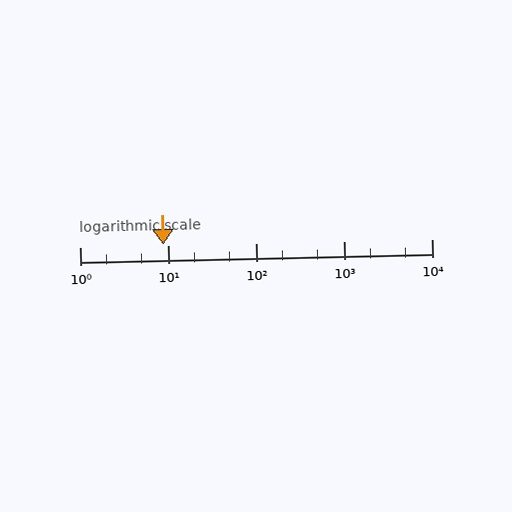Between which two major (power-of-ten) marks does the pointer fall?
The pointer is between 1 and 10.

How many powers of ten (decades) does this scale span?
The scale spans 4 decades, from 1 to 10000.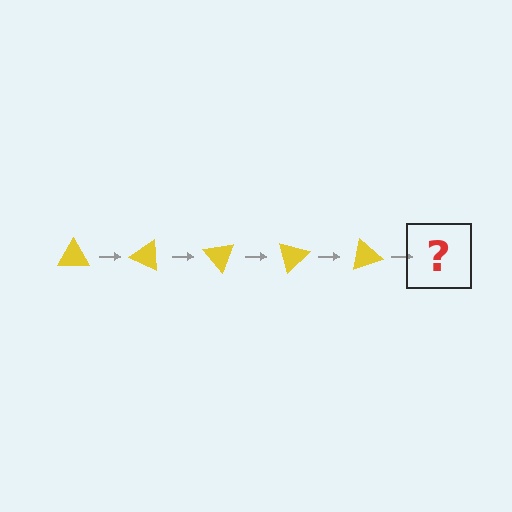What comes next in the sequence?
The next element should be a yellow triangle rotated 125 degrees.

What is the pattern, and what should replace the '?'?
The pattern is that the triangle rotates 25 degrees each step. The '?' should be a yellow triangle rotated 125 degrees.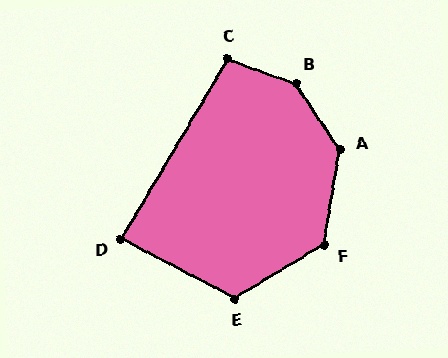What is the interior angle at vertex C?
Approximately 102 degrees (obtuse).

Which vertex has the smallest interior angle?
D, at approximately 86 degrees.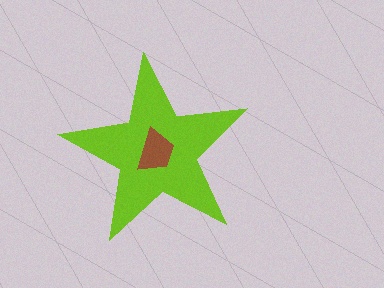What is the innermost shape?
The brown trapezoid.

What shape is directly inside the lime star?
The brown trapezoid.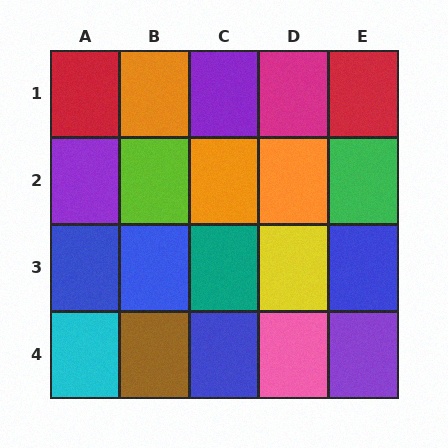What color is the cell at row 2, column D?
Orange.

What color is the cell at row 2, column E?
Green.